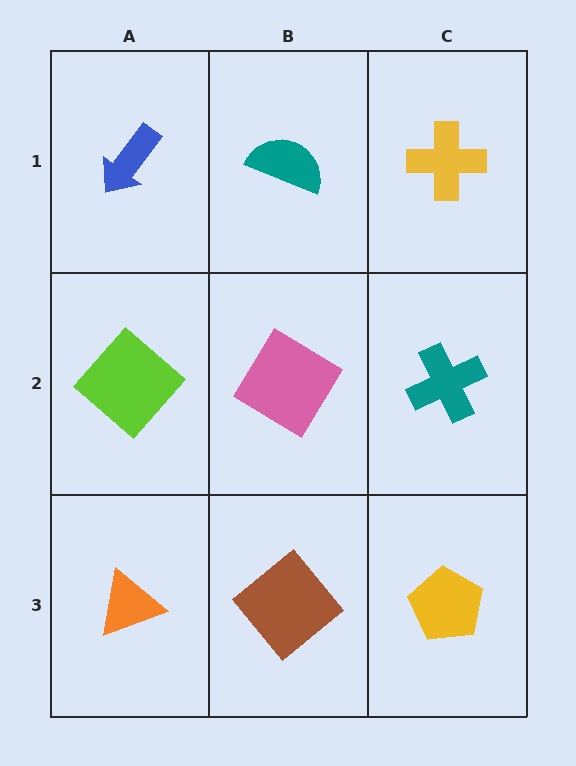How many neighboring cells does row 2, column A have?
3.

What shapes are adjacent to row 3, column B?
A pink diamond (row 2, column B), an orange triangle (row 3, column A), a yellow pentagon (row 3, column C).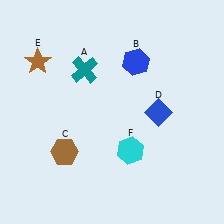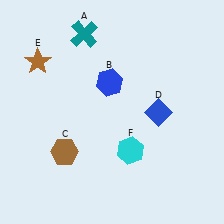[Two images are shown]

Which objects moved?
The objects that moved are: the teal cross (A), the blue hexagon (B).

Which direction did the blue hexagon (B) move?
The blue hexagon (B) moved left.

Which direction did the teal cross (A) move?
The teal cross (A) moved up.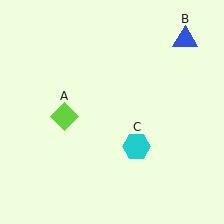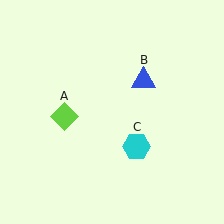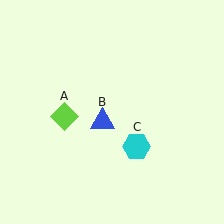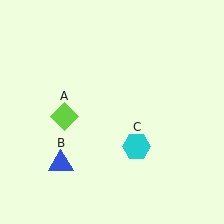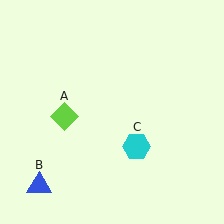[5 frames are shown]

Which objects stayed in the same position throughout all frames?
Lime diamond (object A) and cyan hexagon (object C) remained stationary.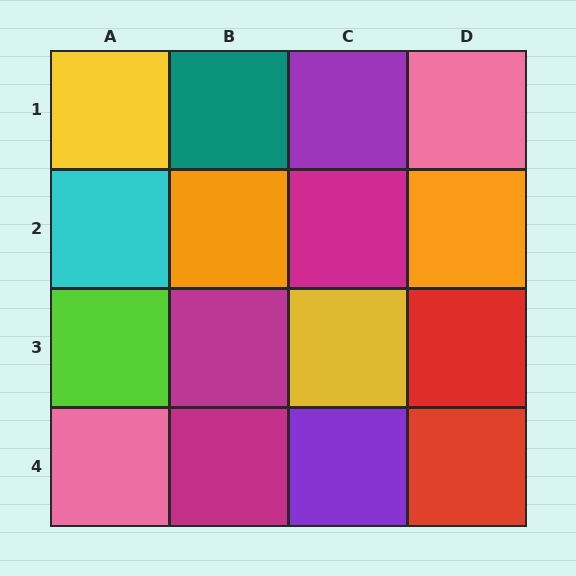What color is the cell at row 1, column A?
Yellow.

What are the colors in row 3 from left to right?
Lime, magenta, yellow, red.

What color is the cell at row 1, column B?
Teal.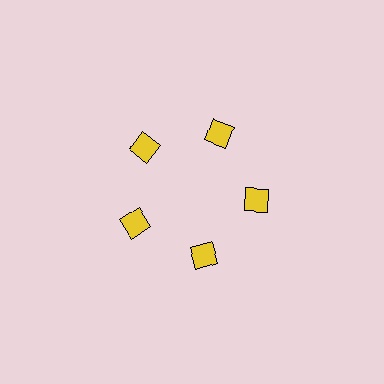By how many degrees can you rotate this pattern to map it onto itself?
The pattern maps onto itself every 72 degrees of rotation.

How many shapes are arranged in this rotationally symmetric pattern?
There are 5 shapes, arranged in 5 groups of 1.